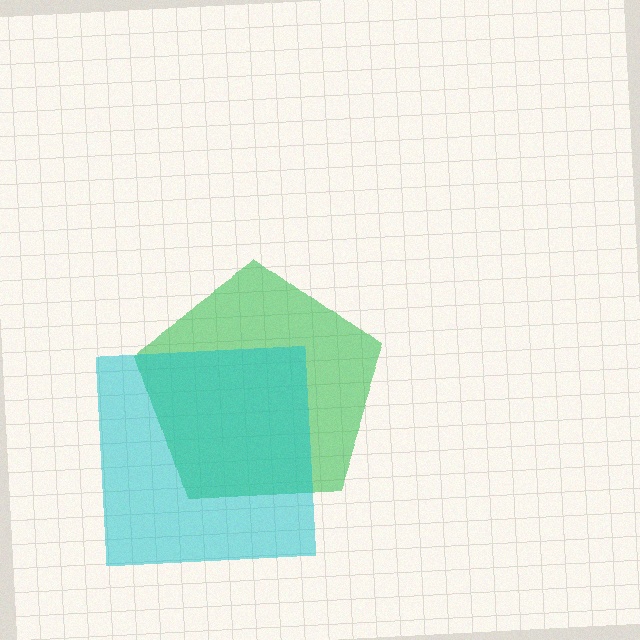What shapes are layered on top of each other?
The layered shapes are: a green pentagon, a cyan square.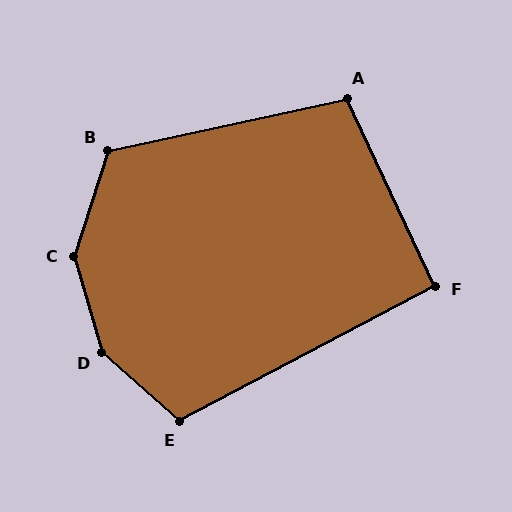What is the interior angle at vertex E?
Approximately 111 degrees (obtuse).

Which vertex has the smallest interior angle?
F, at approximately 93 degrees.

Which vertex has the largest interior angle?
D, at approximately 148 degrees.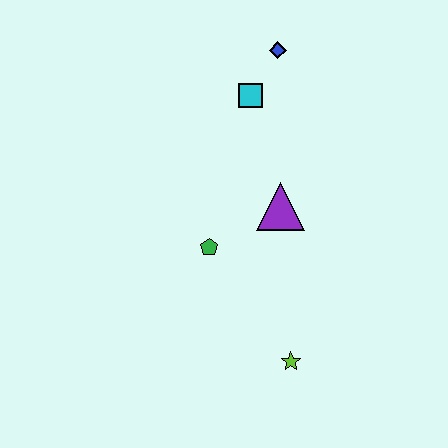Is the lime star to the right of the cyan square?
Yes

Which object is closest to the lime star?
The green pentagon is closest to the lime star.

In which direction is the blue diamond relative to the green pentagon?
The blue diamond is above the green pentagon.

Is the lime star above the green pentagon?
No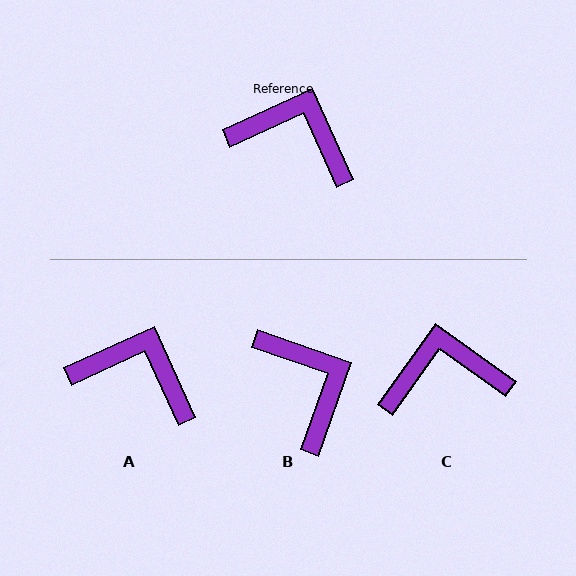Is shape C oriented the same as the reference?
No, it is off by about 30 degrees.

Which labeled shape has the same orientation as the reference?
A.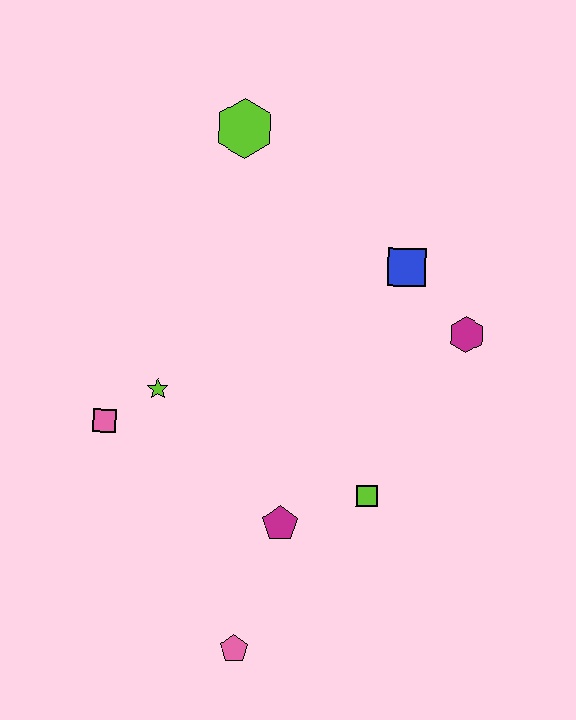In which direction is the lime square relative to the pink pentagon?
The lime square is above the pink pentagon.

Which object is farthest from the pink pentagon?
The lime hexagon is farthest from the pink pentagon.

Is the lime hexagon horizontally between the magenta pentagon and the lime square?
No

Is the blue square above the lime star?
Yes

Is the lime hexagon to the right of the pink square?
Yes